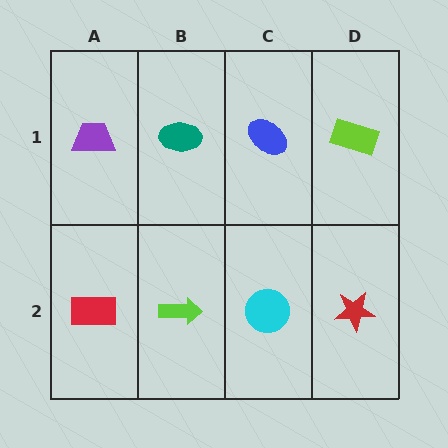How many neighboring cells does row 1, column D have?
2.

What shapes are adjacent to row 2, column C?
A blue ellipse (row 1, column C), a lime arrow (row 2, column B), a red star (row 2, column D).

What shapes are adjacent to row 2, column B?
A teal ellipse (row 1, column B), a red rectangle (row 2, column A), a cyan circle (row 2, column C).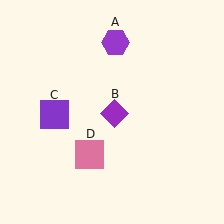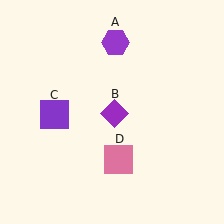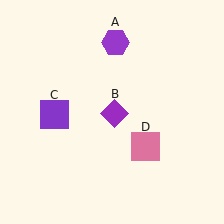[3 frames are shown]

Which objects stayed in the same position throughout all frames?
Purple hexagon (object A) and purple diamond (object B) and purple square (object C) remained stationary.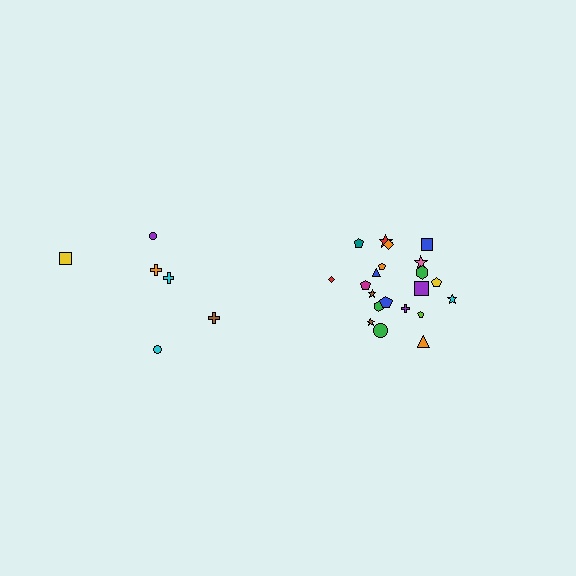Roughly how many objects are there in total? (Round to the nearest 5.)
Roughly 30 objects in total.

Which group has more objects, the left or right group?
The right group.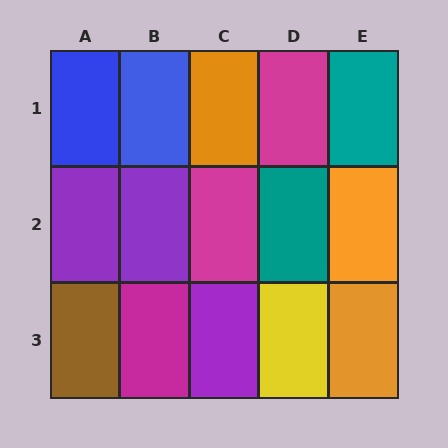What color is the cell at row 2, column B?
Purple.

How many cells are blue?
2 cells are blue.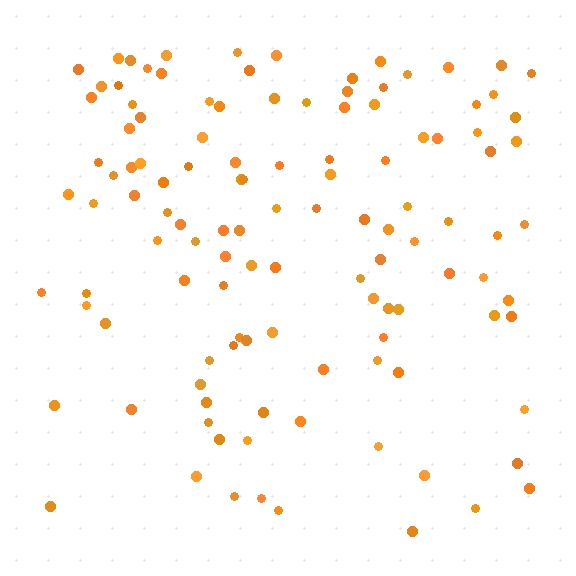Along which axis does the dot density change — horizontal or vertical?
Vertical.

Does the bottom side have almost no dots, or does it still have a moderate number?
Still a moderate number, just noticeably fewer than the top.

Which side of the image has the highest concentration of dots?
The top.